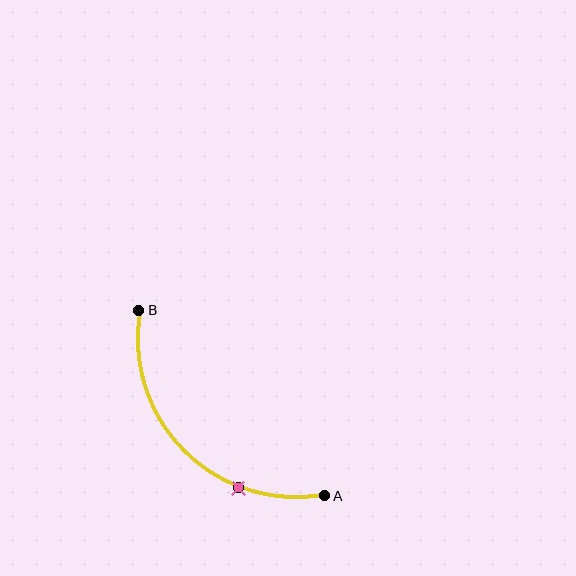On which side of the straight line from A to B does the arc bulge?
The arc bulges below and to the left of the straight line connecting A and B.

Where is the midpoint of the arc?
The arc midpoint is the point on the curve farthest from the straight line joining A and B. It sits below and to the left of that line.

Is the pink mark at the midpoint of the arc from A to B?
No. The pink mark lies on the arc but is closer to endpoint A. The arc midpoint would be at the point on the curve equidistant along the arc from both A and B.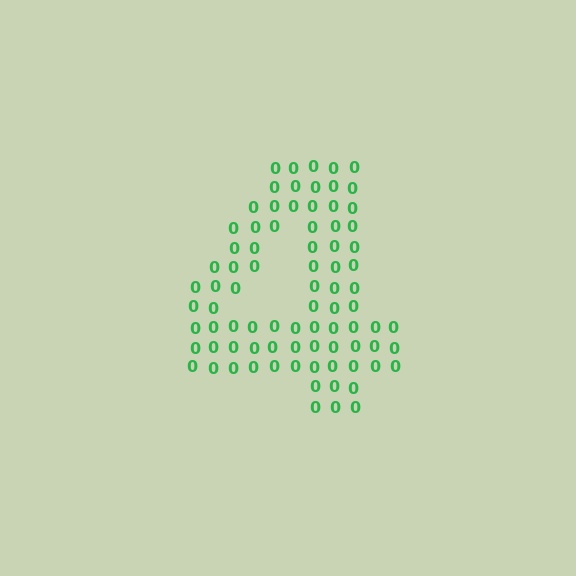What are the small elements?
The small elements are digit 0's.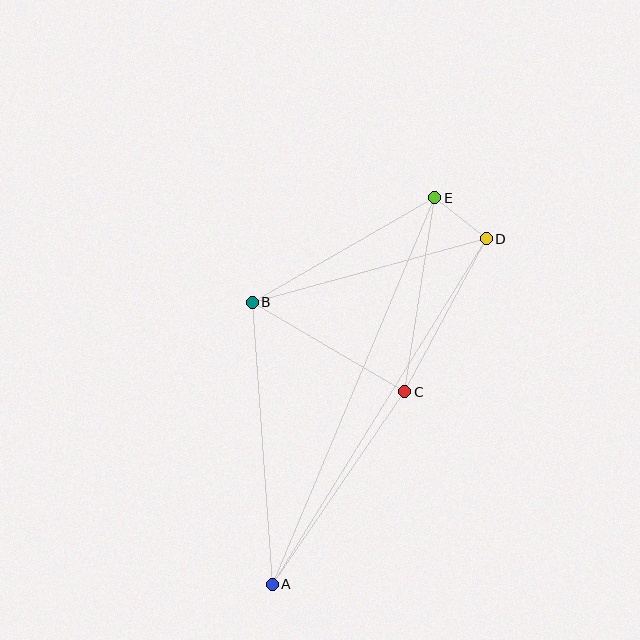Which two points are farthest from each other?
Points A and E are farthest from each other.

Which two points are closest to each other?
Points D and E are closest to each other.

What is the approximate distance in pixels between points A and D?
The distance between A and D is approximately 407 pixels.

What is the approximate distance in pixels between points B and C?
The distance between B and C is approximately 177 pixels.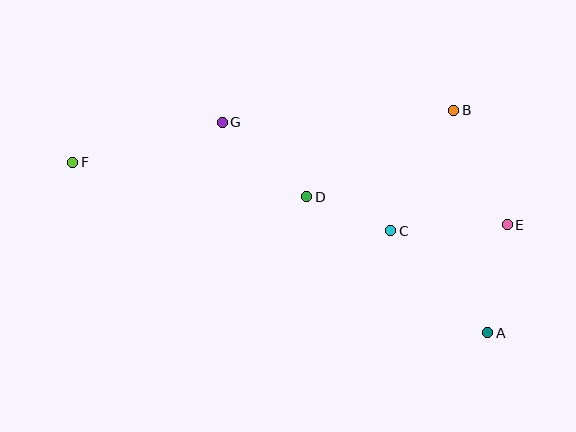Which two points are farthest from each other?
Points A and F are farthest from each other.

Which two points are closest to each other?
Points C and D are closest to each other.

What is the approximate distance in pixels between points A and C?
The distance between A and C is approximately 141 pixels.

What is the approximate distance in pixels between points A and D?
The distance between A and D is approximately 226 pixels.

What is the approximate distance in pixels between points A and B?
The distance between A and B is approximately 225 pixels.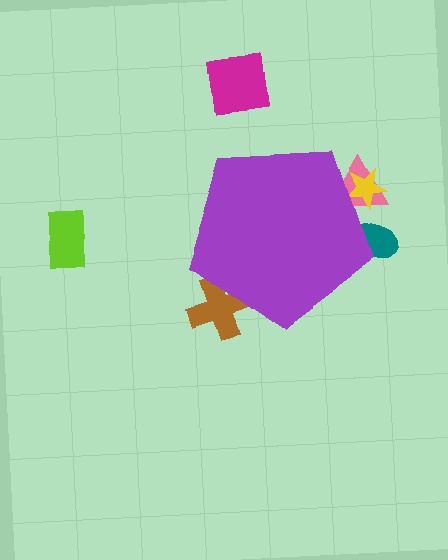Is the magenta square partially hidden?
No, the magenta square is fully visible.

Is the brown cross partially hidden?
Yes, the brown cross is partially hidden behind the purple pentagon.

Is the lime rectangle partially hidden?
No, the lime rectangle is fully visible.